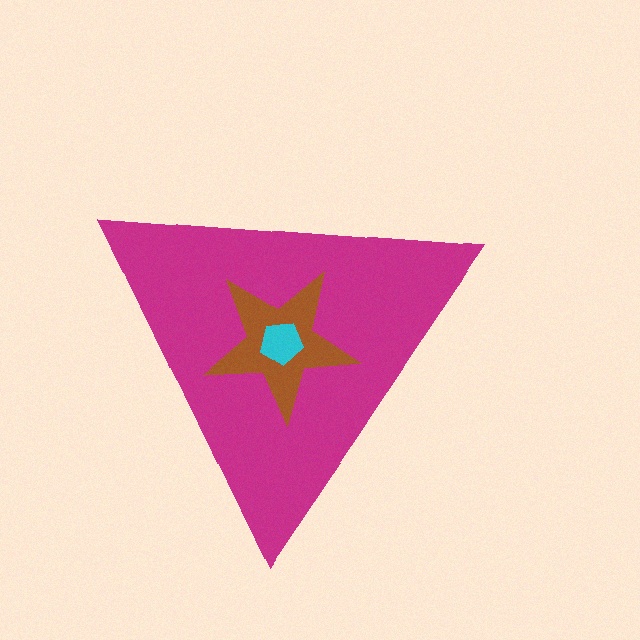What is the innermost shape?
The cyan pentagon.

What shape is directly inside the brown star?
The cyan pentagon.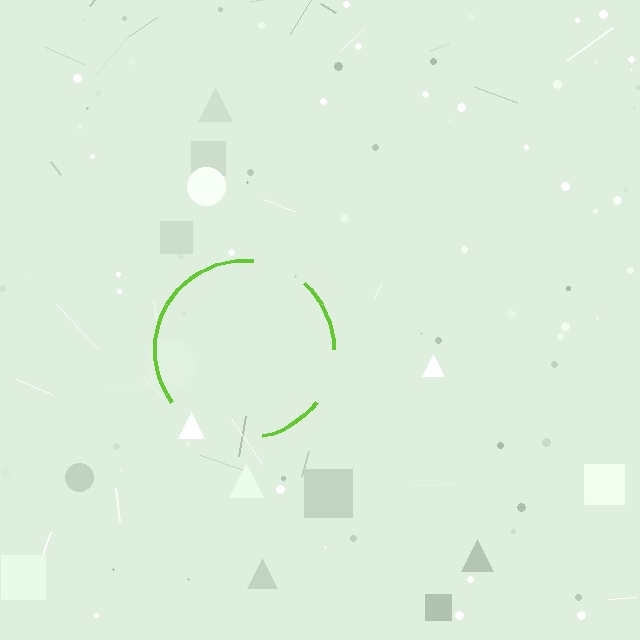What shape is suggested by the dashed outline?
The dashed outline suggests a circle.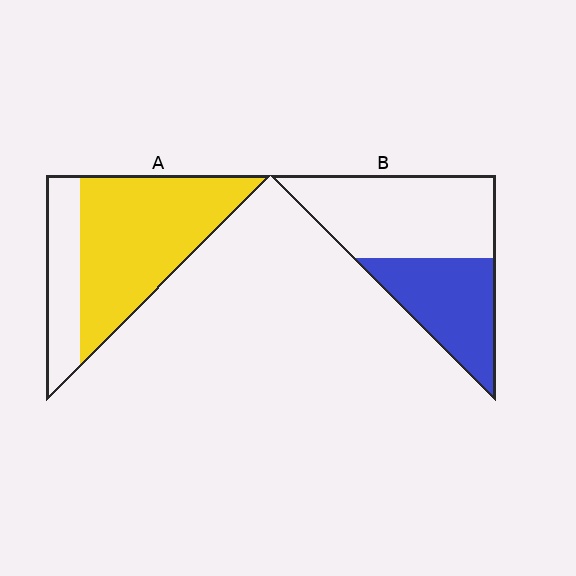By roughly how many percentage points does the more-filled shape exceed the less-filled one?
By roughly 30 percentage points (A over B).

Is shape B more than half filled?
No.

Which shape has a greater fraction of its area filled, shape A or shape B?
Shape A.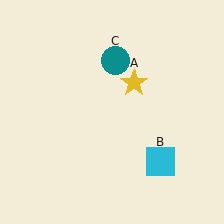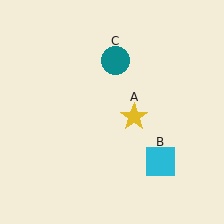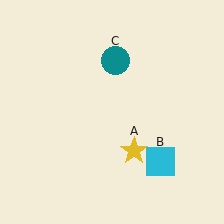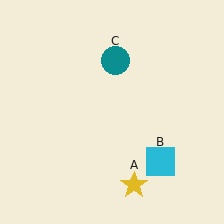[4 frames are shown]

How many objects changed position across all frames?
1 object changed position: yellow star (object A).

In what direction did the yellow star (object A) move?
The yellow star (object A) moved down.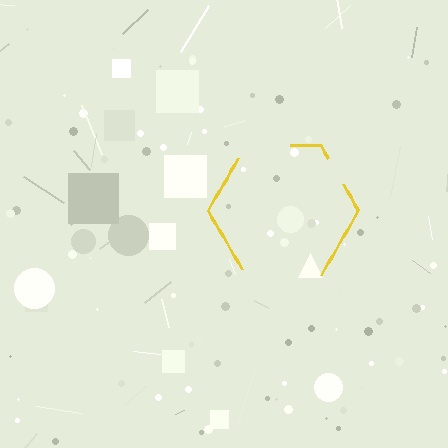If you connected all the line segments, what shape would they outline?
They would outline a hexagon.